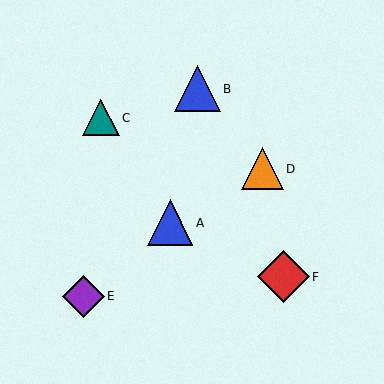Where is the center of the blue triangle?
The center of the blue triangle is at (197, 89).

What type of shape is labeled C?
Shape C is a teal triangle.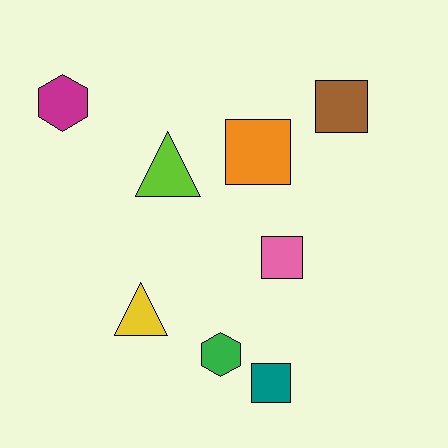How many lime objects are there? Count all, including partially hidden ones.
There is 1 lime object.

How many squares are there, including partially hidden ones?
There are 4 squares.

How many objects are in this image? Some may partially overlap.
There are 8 objects.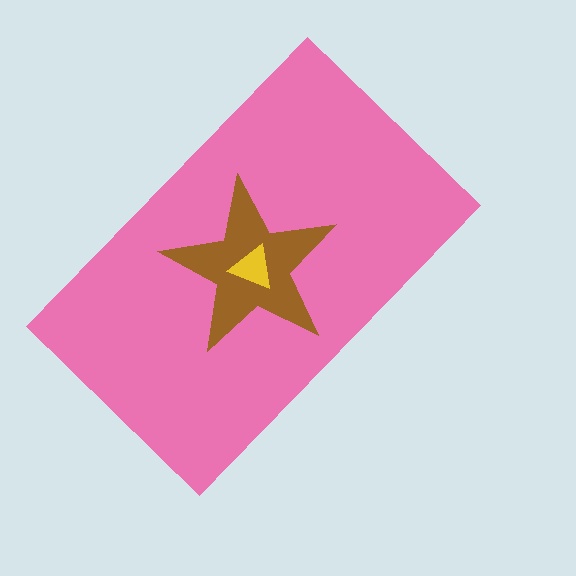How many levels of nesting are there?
3.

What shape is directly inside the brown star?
The yellow triangle.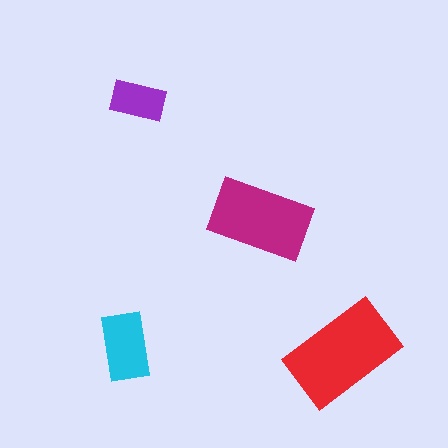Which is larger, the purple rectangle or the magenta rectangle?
The magenta one.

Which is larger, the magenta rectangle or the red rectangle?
The red one.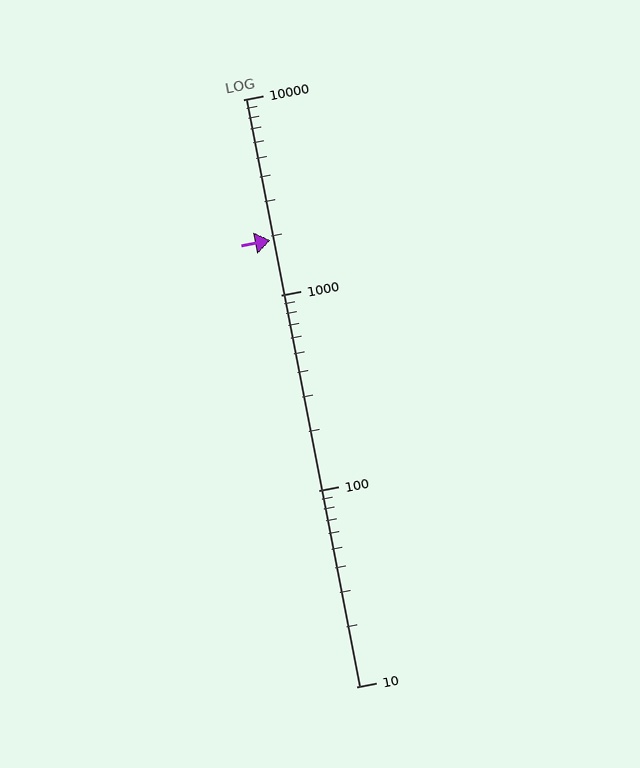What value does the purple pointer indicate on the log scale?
The pointer indicates approximately 1900.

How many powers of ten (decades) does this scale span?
The scale spans 3 decades, from 10 to 10000.